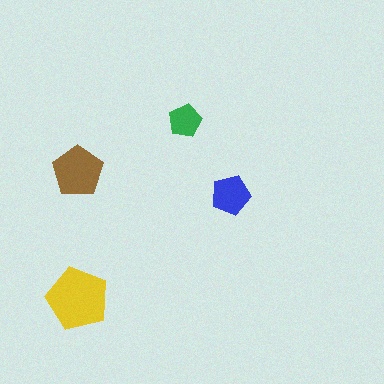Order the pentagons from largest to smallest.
the yellow one, the brown one, the blue one, the green one.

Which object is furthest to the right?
The blue pentagon is rightmost.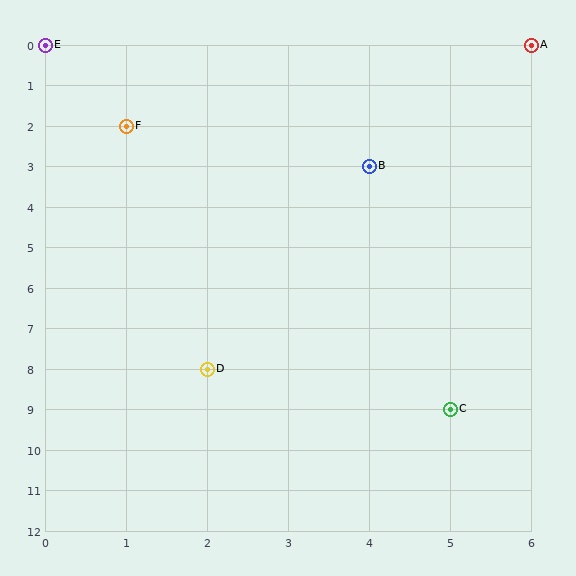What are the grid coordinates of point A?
Point A is at grid coordinates (6, 0).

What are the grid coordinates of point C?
Point C is at grid coordinates (5, 9).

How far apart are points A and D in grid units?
Points A and D are 4 columns and 8 rows apart (about 8.9 grid units diagonally).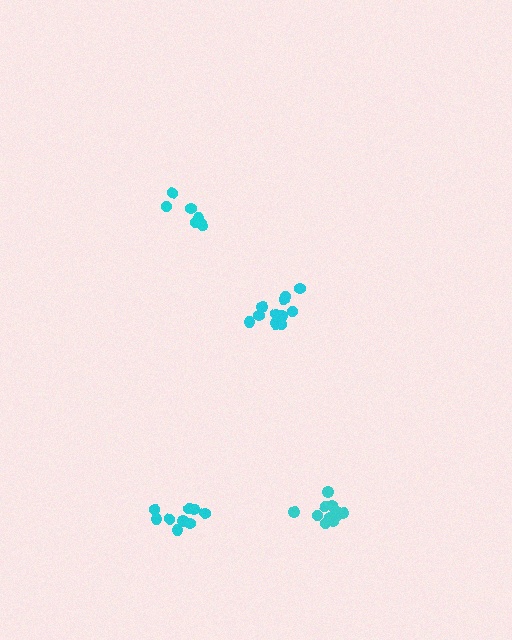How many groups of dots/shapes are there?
There are 4 groups.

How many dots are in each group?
Group 1: 6 dots, Group 2: 9 dots, Group 3: 12 dots, Group 4: 11 dots (38 total).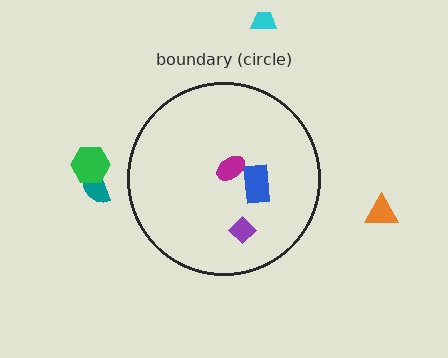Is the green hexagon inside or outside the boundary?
Outside.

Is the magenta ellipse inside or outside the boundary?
Inside.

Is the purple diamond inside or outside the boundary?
Inside.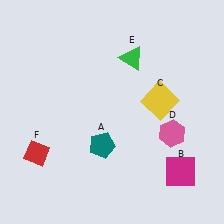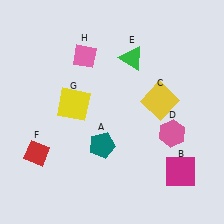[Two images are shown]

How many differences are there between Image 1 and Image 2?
There are 2 differences between the two images.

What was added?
A yellow square (G), a pink diamond (H) were added in Image 2.